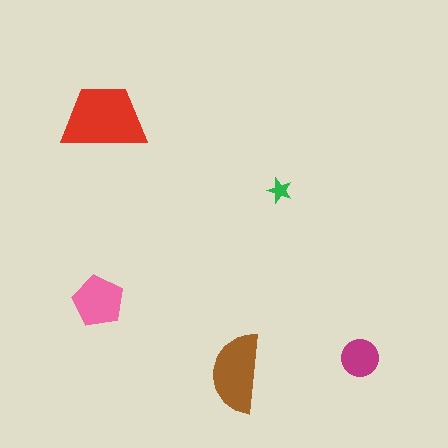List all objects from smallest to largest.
The green star, the magenta circle, the pink pentagon, the brown semicircle, the red trapezoid.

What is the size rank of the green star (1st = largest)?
5th.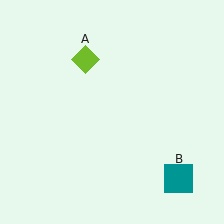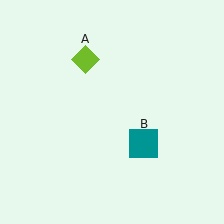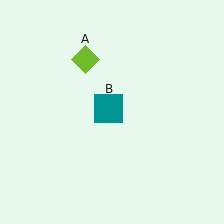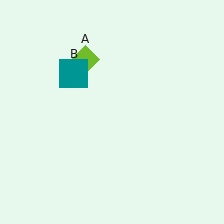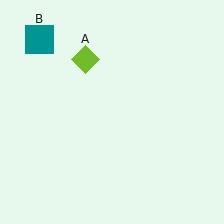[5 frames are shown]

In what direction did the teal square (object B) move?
The teal square (object B) moved up and to the left.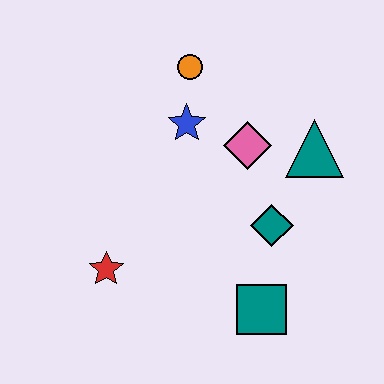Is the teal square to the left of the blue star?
No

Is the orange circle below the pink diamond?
No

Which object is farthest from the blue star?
The teal square is farthest from the blue star.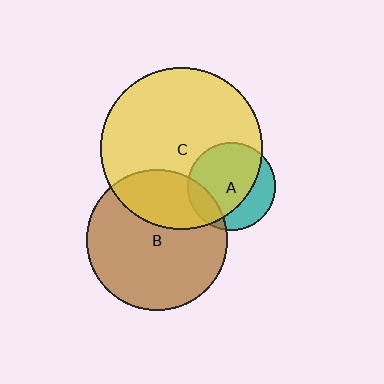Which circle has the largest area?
Circle C (yellow).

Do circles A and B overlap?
Yes.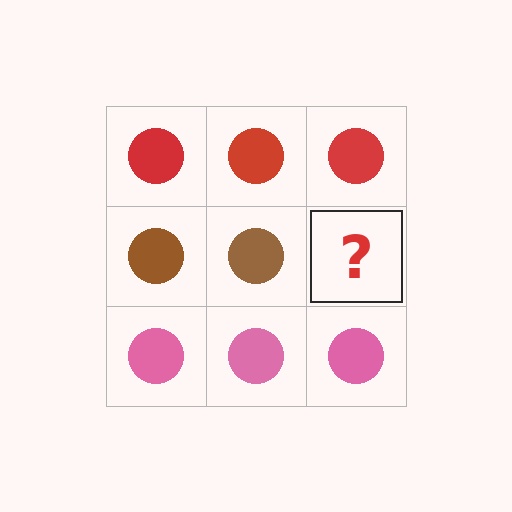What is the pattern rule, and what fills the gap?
The rule is that each row has a consistent color. The gap should be filled with a brown circle.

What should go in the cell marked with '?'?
The missing cell should contain a brown circle.